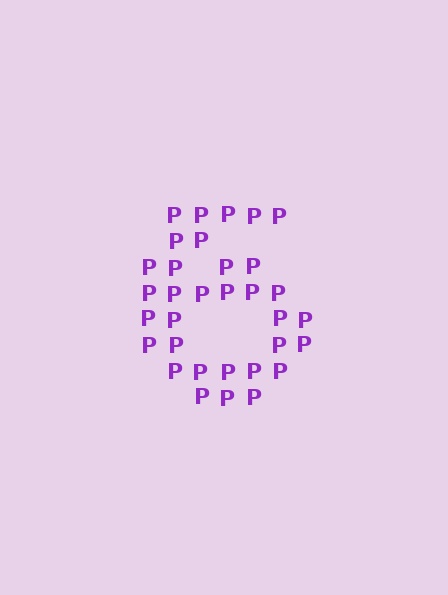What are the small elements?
The small elements are letter P's.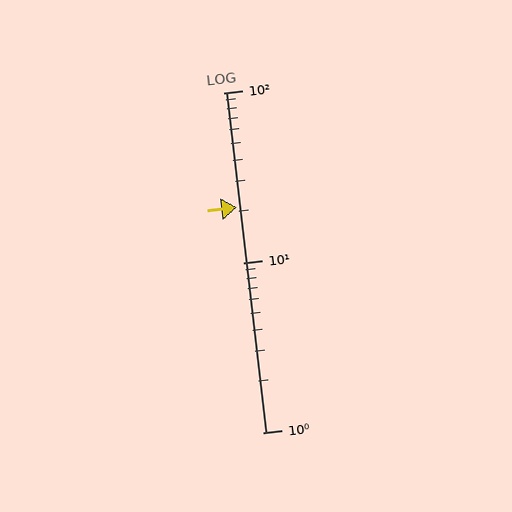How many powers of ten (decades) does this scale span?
The scale spans 2 decades, from 1 to 100.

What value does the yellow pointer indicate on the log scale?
The pointer indicates approximately 21.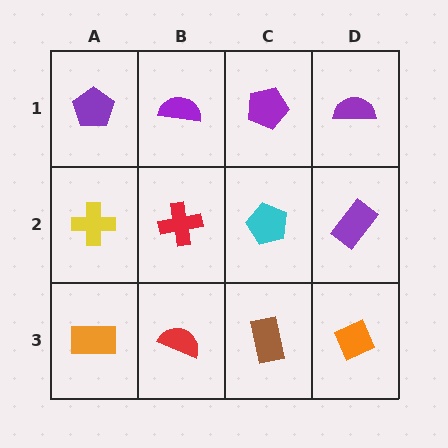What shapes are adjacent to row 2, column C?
A purple pentagon (row 1, column C), a brown rectangle (row 3, column C), a red cross (row 2, column B), a purple rectangle (row 2, column D).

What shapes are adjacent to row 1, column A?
A yellow cross (row 2, column A), a purple semicircle (row 1, column B).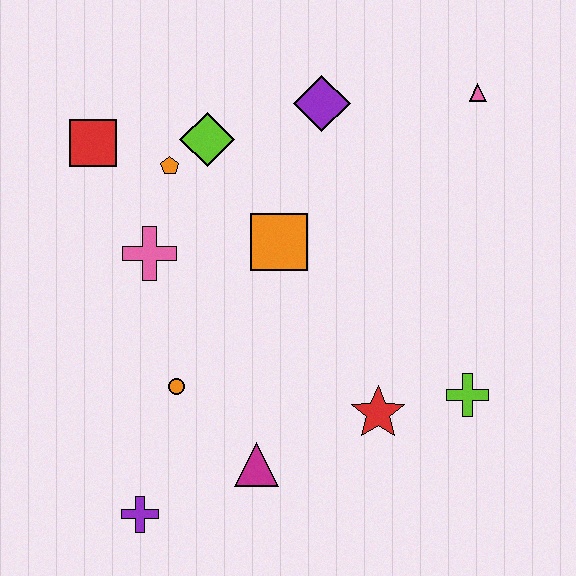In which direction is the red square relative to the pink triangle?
The red square is to the left of the pink triangle.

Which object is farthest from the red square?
The lime cross is farthest from the red square.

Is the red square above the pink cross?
Yes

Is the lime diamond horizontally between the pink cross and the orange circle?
No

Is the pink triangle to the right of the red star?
Yes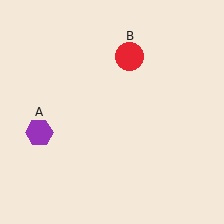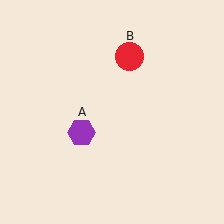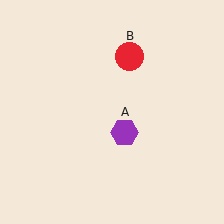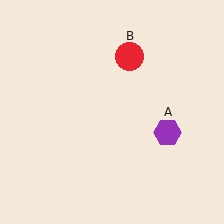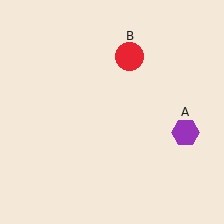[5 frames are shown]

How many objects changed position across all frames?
1 object changed position: purple hexagon (object A).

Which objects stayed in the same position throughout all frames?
Red circle (object B) remained stationary.